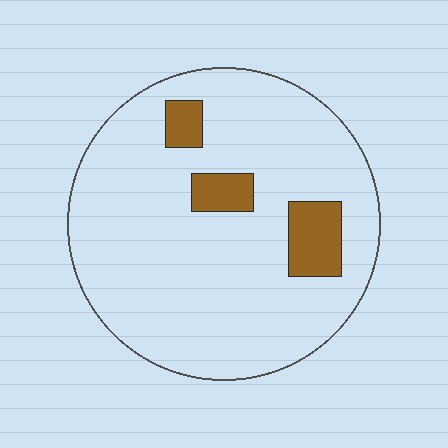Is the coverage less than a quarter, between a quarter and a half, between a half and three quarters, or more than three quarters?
Less than a quarter.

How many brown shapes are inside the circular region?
3.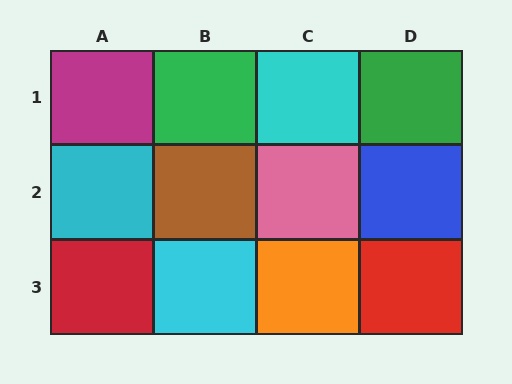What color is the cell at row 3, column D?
Red.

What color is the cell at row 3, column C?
Orange.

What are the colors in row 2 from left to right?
Cyan, brown, pink, blue.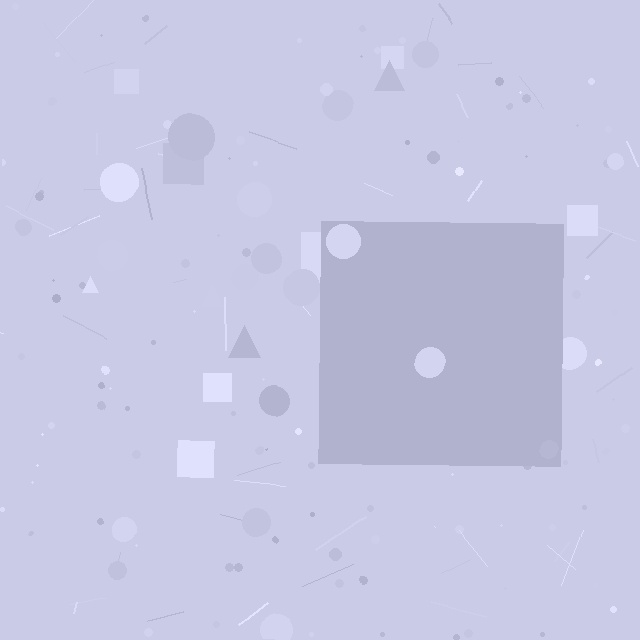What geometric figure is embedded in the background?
A square is embedded in the background.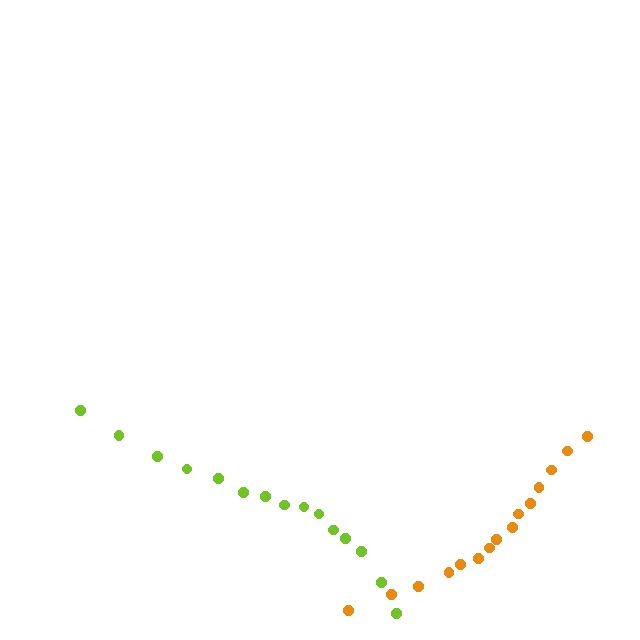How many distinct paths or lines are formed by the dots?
There are 2 distinct paths.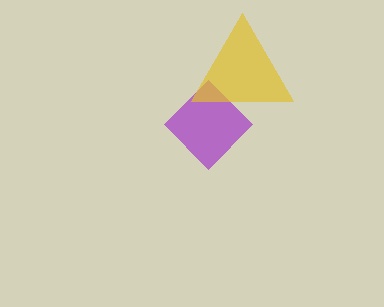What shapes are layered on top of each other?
The layered shapes are: a purple diamond, a yellow triangle.